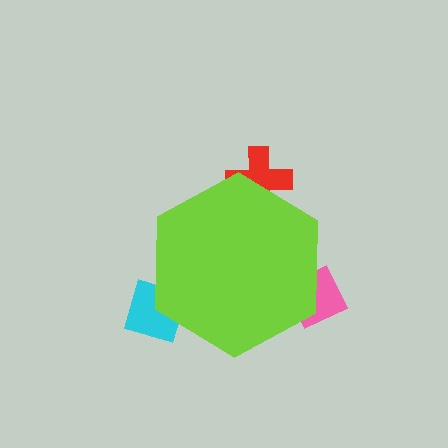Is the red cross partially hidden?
Yes, the red cross is partially hidden behind the lime hexagon.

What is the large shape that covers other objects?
A lime hexagon.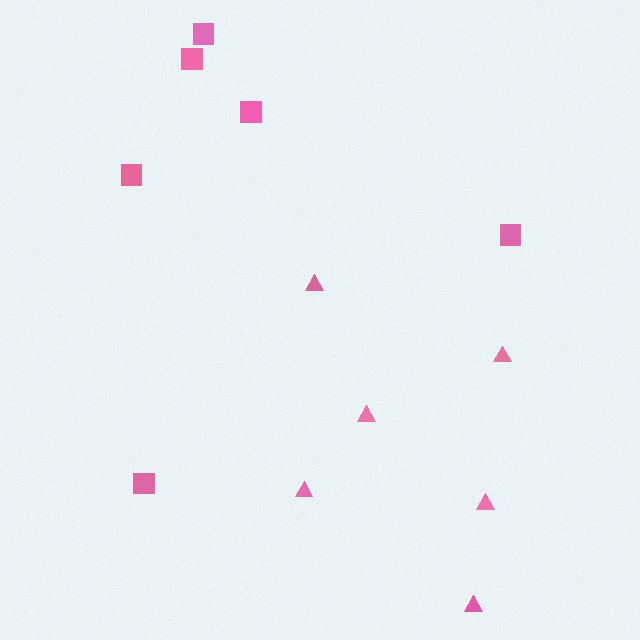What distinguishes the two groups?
There are 2 groups: one group of squares (6) and one group of triangles (6).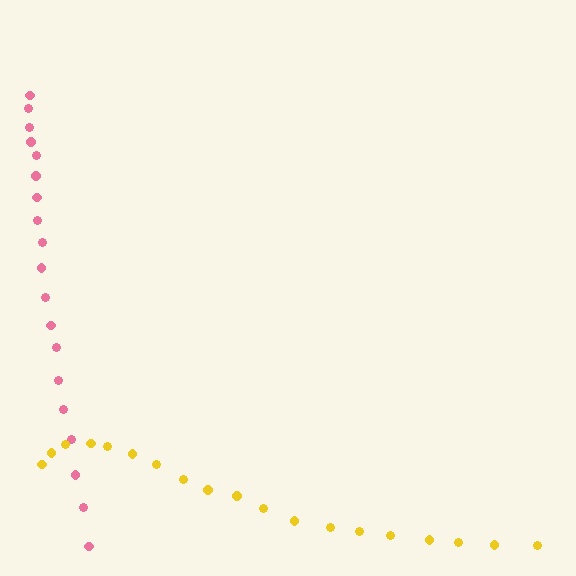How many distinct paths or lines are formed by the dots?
There are 2 distinct paths.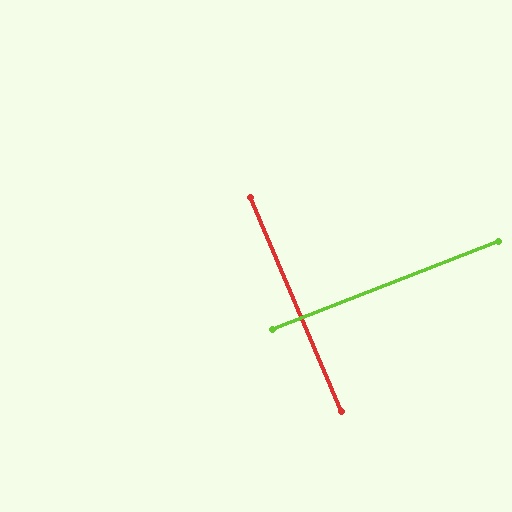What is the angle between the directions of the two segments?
Approximately 88 degrees.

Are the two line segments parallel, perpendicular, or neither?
Perpendicular — they meet at approximately 88°.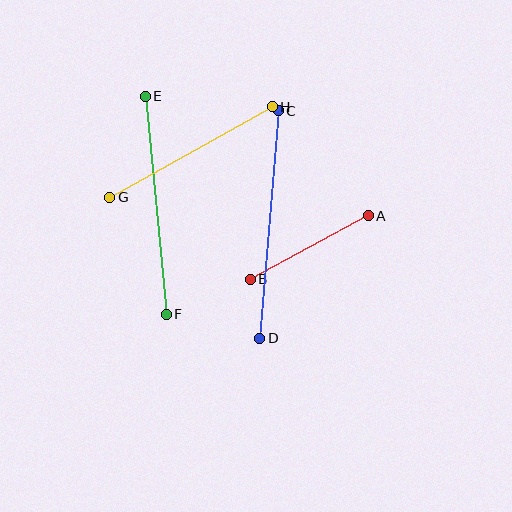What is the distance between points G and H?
The distance is approximately 186 pixels.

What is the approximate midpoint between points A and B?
The midpoint is at approximately (309, 247) pixels.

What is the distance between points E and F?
The distance is approximately 219 pixels.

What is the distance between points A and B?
The distance is approximately 134 pixels.